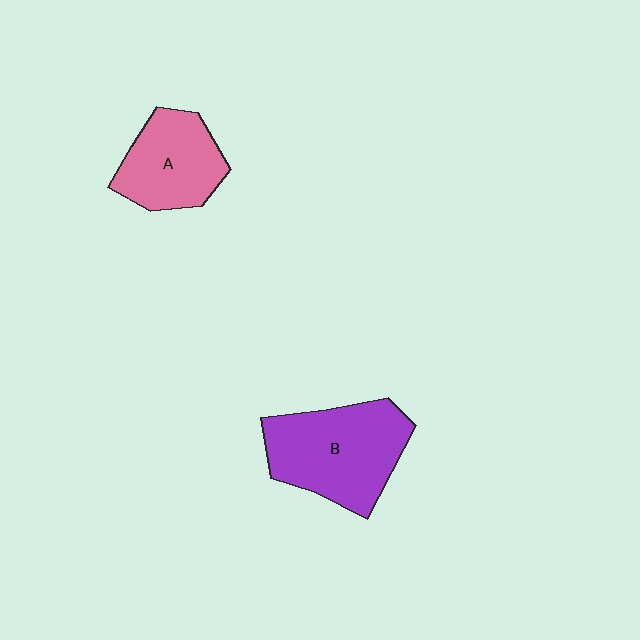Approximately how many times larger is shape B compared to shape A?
Approximately 1.4 times.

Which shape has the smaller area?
Shape A (pink).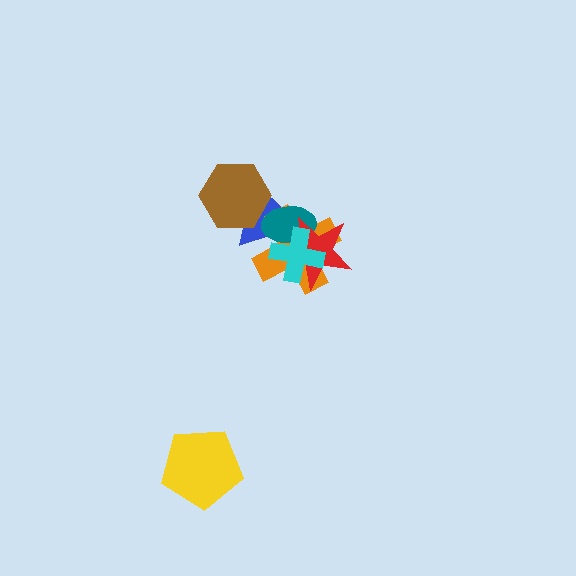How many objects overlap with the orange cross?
4 objects overlap with the orange cross.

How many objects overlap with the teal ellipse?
4 objects overlap with the teal ellipse.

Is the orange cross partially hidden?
Yes, it is partially covered by another shape.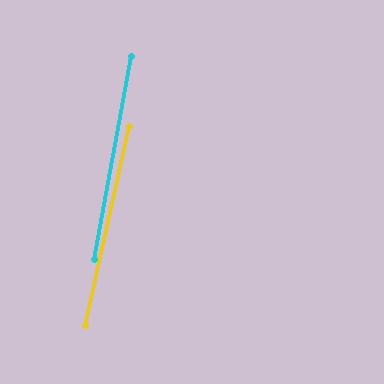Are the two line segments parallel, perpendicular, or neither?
Parallel — their directions differ by only 1.8°.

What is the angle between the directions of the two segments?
Approximately 2 degrees.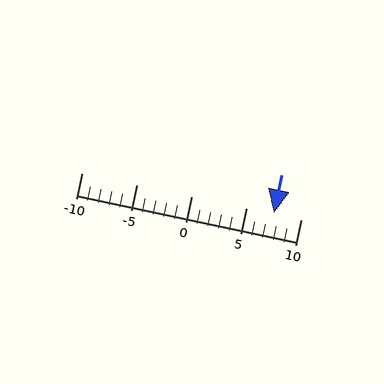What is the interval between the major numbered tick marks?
The major tick marks are spaced 5 units apart.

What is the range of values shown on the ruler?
The ruler shows values from -10 to 10.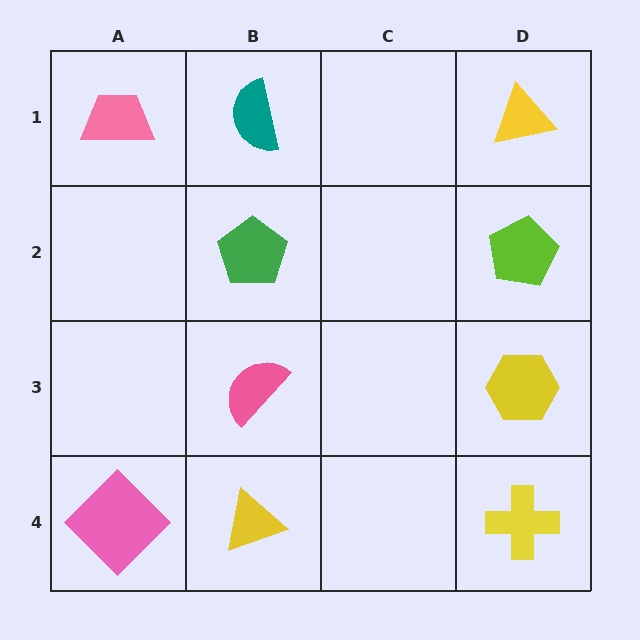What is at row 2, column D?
A lime pentagon.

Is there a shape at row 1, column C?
No, that cell is empty.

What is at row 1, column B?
A teal semicircle.